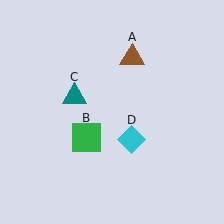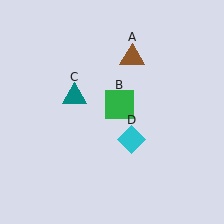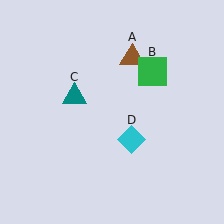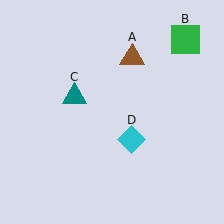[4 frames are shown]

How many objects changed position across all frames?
1 object changed position: green square (object B).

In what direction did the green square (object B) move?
The green square (object B) moved up and to the right.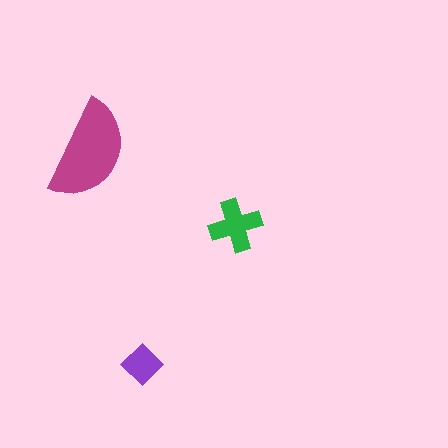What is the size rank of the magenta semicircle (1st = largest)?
1st.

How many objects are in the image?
There are 3 objects in the image.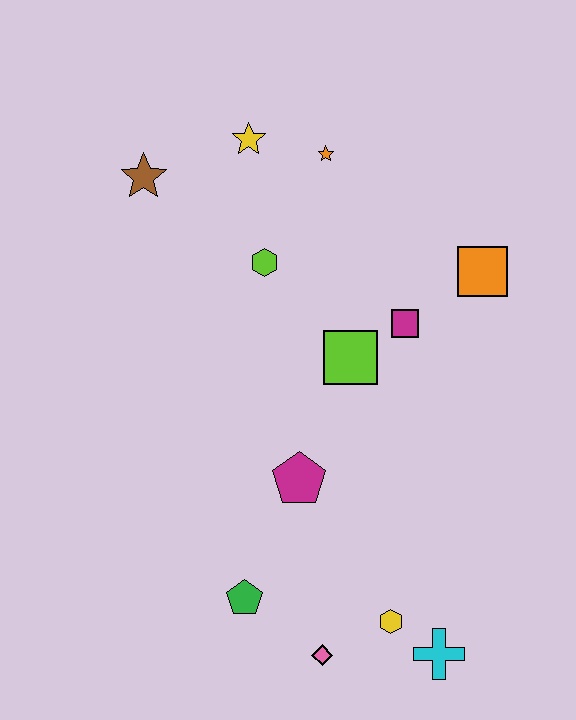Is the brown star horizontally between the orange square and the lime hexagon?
No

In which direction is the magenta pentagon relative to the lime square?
The magenta pentagon is below the lime square.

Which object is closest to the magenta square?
The lime square is closest to the magenta square.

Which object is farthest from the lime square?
The cyan cross is farthest from the lime square.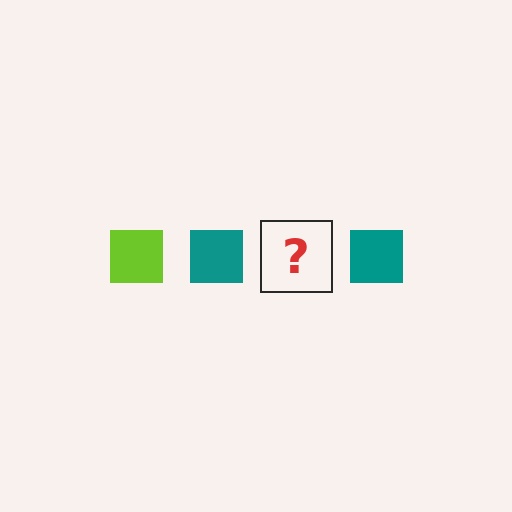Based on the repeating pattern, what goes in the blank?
The blank should be a lime square.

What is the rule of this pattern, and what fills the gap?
The rule is that the pattern cycles through lime, teal squares. The gap should be filled with a lime square.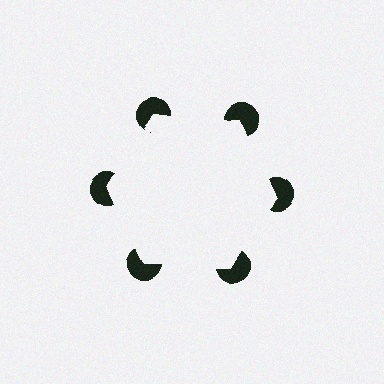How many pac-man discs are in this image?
There are 6 — one at each vertex of the illusory hexagon.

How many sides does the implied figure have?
6 sides.